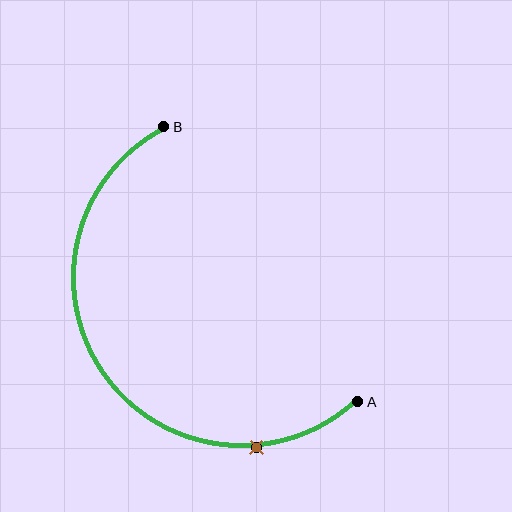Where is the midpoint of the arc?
The arc midpoint is the point on the curve farthest from the straight line joining A and B. It sits below and to the left of that line.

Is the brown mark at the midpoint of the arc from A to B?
No. The brown mark lies on the arc but is closer to endpoint A. The arc midpoint would be at the point on the curve equidistant along the arc from both A and B.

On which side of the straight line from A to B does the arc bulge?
The arc bulges below and to the left of the straight line connecting A and B.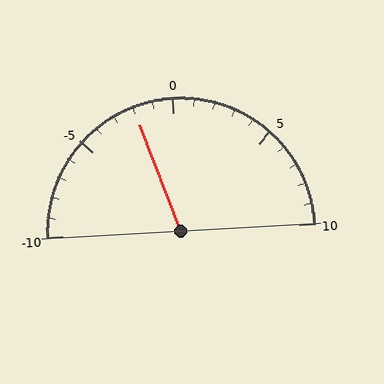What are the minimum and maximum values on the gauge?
The gauge ranges from -10 to 10.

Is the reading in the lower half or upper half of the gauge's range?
The reading is in the lower half of the range (-10 to 10).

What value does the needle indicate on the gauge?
The needle indicates approximately -2.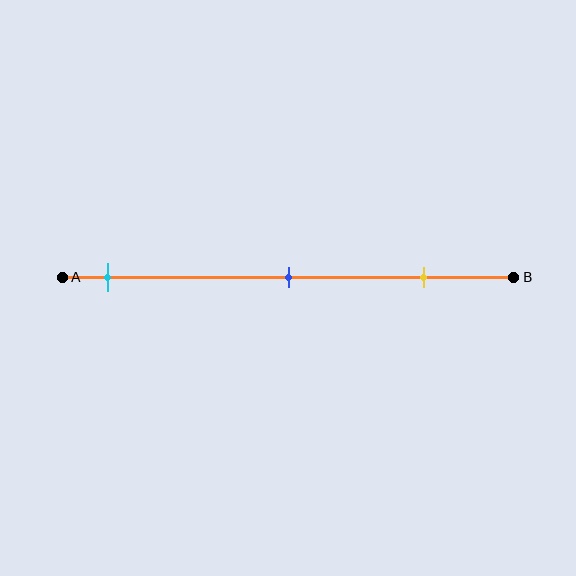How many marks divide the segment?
There are 3 marks dividing the segment.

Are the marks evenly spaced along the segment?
Yes, the marks are approximately evenly spaced.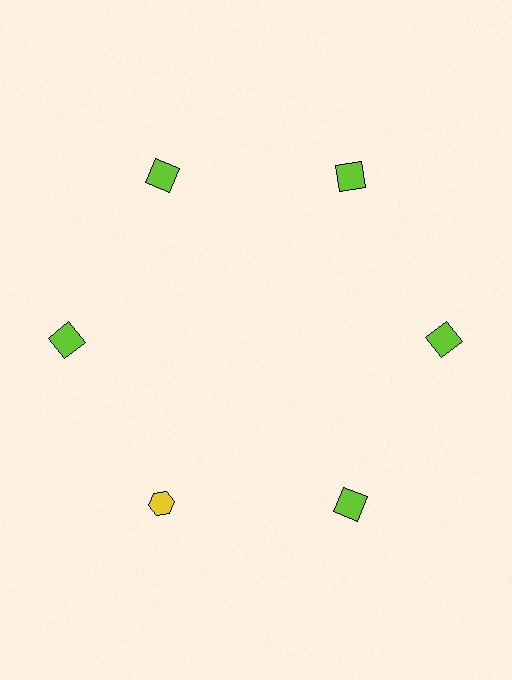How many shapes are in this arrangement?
There are 6 shapes arranged in a ring pattern.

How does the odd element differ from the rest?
It differs in both color (yellow instead of lime) and shape (hexagon instead of square).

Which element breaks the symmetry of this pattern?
The yellow hexagon at roughly the 7 o'clock position breaks the symmetry. All other shapes are lime squares.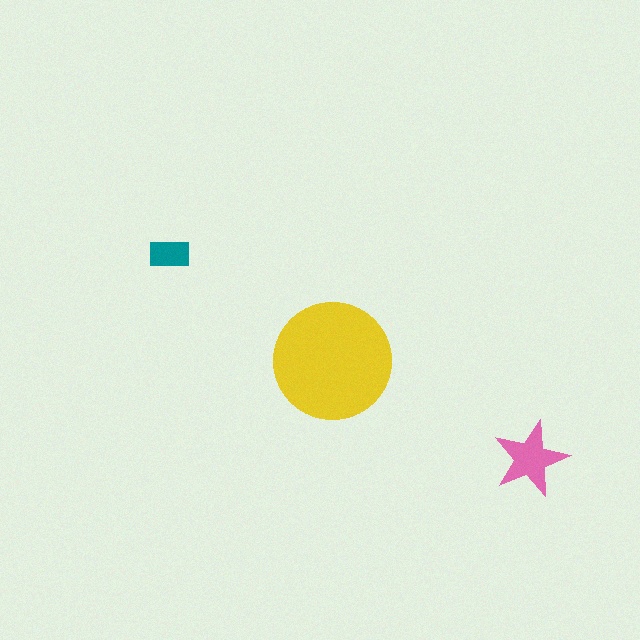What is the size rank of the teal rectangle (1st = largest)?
3rd.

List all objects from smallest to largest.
The teal rectangle, the pink star, the yellow circle.